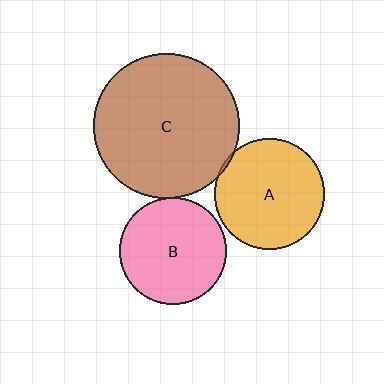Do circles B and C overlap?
Yes.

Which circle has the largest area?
Circle C (brown).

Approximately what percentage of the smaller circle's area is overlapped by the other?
Approximately 5%.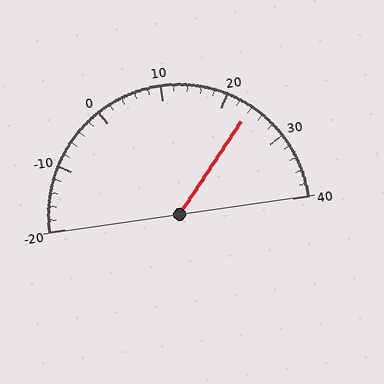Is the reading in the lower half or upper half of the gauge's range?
The reading is in the upper half of the range (-20 to 40).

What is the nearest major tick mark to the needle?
The nearest major tick mark is 20.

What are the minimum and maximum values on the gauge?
The gauge ranges from -20 to 40.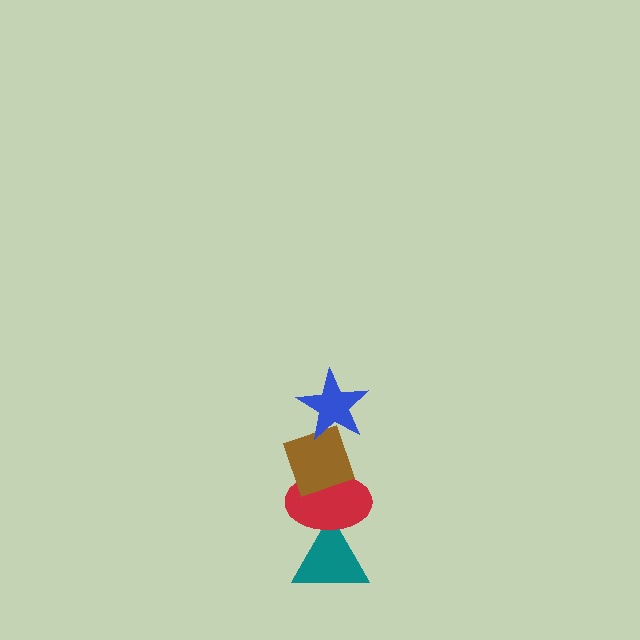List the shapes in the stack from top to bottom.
From top to bottom: the blue star, the brown diamond, the red ellipse, the teal triangle.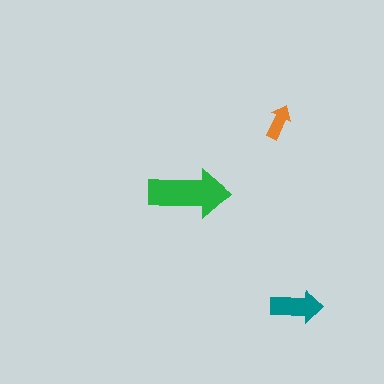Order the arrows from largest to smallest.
the green one, the teal one, the orange one.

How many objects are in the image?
There are 3 objects in the image.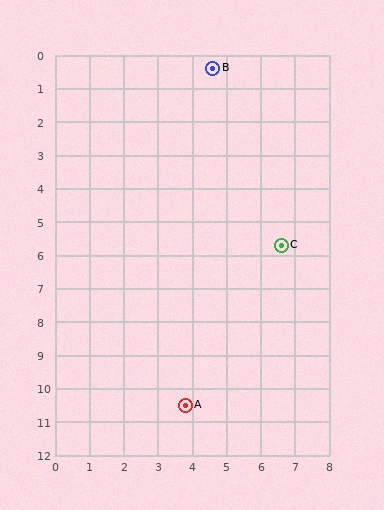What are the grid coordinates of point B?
Point B is at approximately (4.6, 0.4).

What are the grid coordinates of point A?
Point A is at approximately (3.8, 10.5).